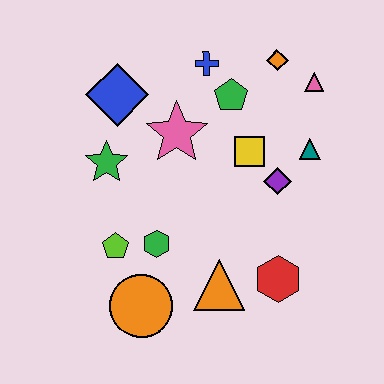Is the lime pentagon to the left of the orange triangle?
Yes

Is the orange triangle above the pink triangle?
No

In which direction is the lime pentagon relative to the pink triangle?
The lime pentagon is to the left of the pink triangle.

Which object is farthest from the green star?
The pink triangle is farthest from the green star.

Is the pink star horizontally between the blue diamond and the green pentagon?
Yes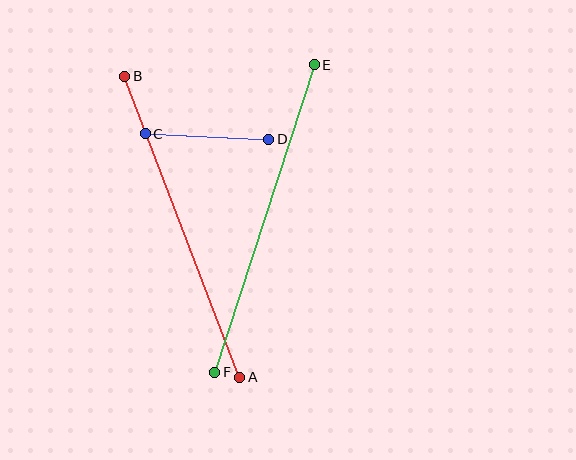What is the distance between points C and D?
The distance is approximately 124 pixels.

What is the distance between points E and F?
The distance is approximately 323 pixels.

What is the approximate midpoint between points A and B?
The midpoint is at approximately (182, 227) pixels.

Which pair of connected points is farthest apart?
Points E and F are farthest apart.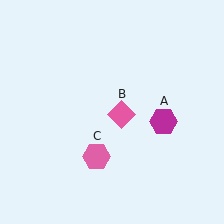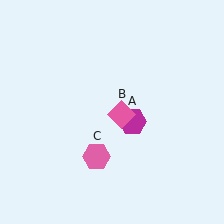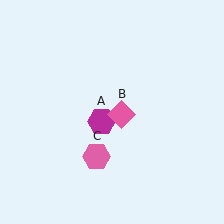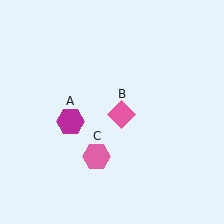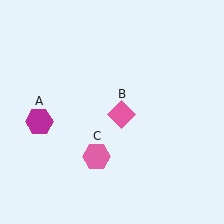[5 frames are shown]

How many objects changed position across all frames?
1 object changed position: magenta hexagon (object A).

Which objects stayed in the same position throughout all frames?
Pink diamond (object B) and pink hexagon (object C) remained stationary.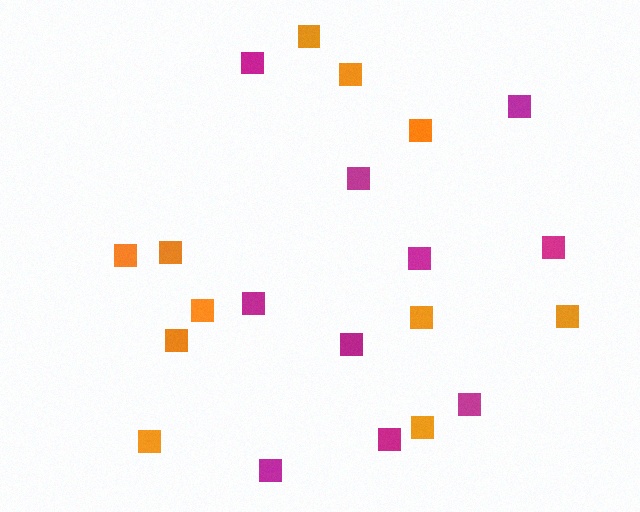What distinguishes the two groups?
There are 2 groups: one group of orange squares (11) and one group of magenta squares (10).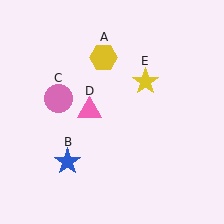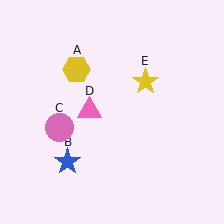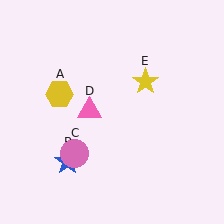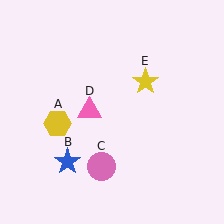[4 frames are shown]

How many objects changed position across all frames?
2 objects changed position: yellow hexagon (object A), pink circle (object C).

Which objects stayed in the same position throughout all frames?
Blue star (object B) and pink triangle (object D) and yellow star (object E) remained stationary.